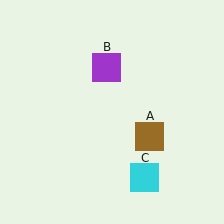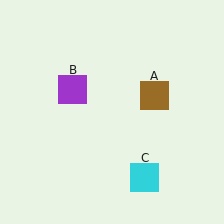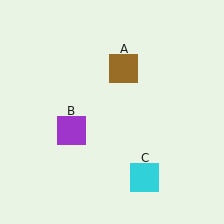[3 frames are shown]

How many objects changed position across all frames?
2 objects changed position: brown square (object A), purple square (object B).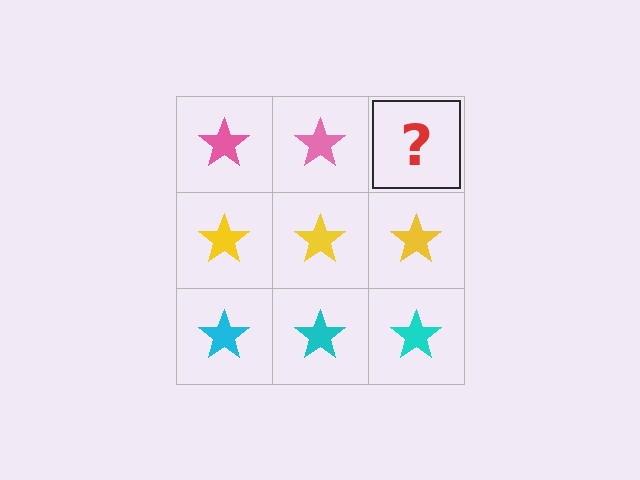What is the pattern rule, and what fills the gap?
The rule is that each row has a consistent color. The gap should be filled with a pink star.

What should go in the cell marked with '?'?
The missing cell should contain a pink star.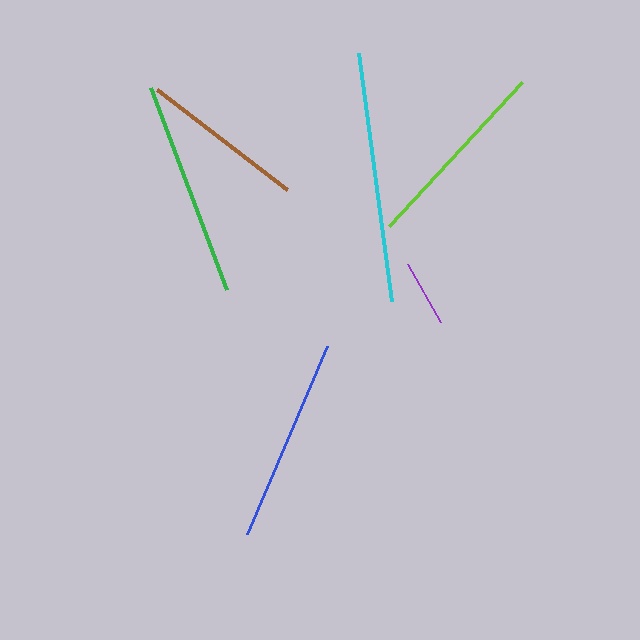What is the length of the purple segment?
The purple segment is approximately 67 pixels long.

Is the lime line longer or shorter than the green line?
The green line is longer than the lime line.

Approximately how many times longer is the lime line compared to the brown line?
The lime line is approximately 1.2 times the length of the brown line.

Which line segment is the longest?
The cyan line is the longest at approximately 249 pixels.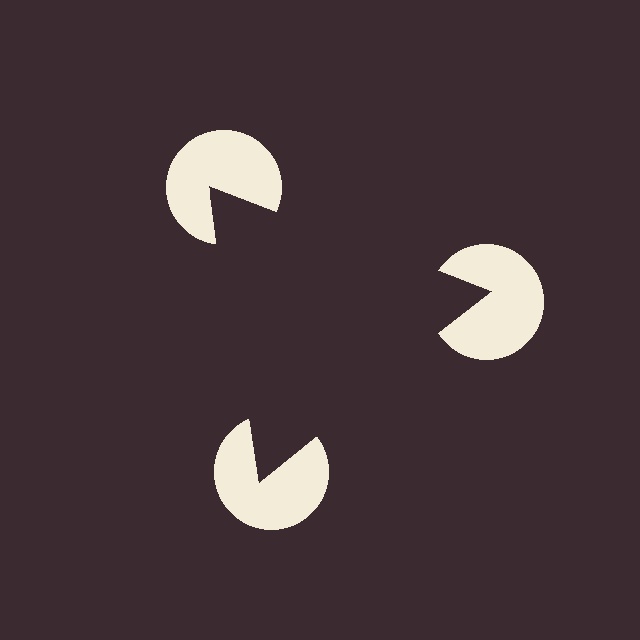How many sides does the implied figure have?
3 sides.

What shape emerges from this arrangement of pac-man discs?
An illusory triangle — its edges are inferred from the aligned wedge cuts in the pac-man discs, not physically drawn.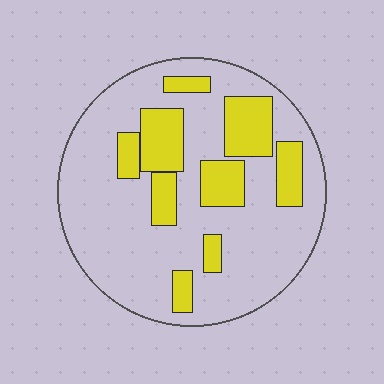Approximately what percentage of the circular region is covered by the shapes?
Approximately 25%.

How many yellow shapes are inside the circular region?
9.